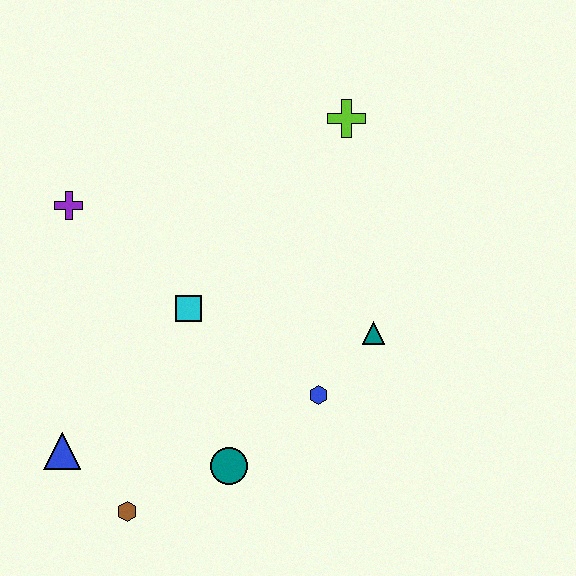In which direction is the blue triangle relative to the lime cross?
The blue triangle is below the lime cross.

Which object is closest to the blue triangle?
The brown hexagon is closest to the blue triangle.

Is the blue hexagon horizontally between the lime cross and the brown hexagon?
Yes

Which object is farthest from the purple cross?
The teal triangle is farthest from the purple cross.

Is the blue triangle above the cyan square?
No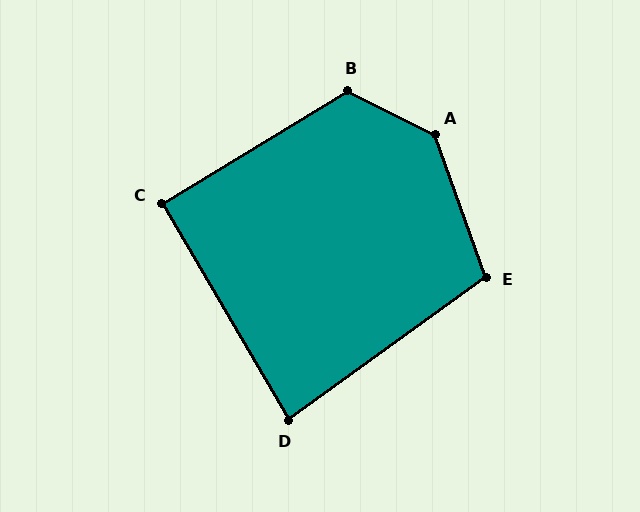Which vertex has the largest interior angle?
A, at approximately 136 degrees.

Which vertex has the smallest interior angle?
D, at approximately 84 degrees.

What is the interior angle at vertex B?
Approximately 122 degrees (obtuse).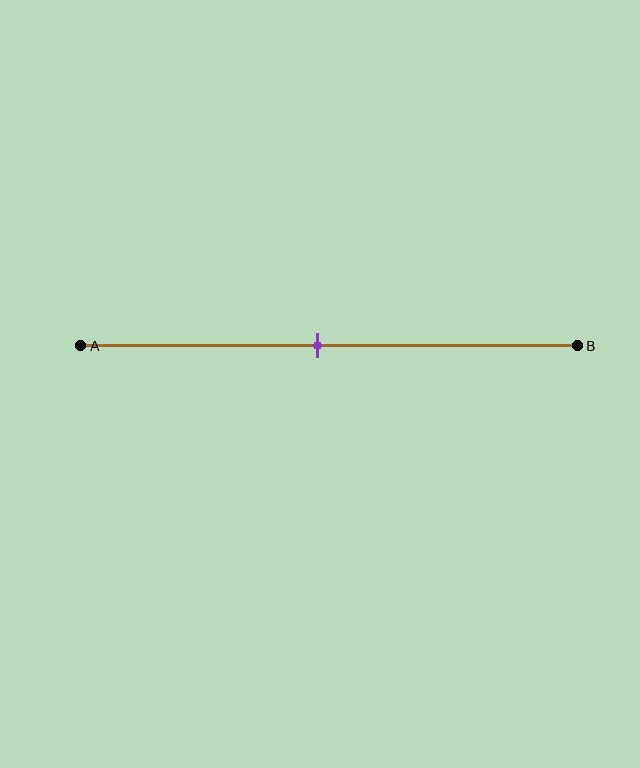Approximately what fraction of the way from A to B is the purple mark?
The purple mark is approximately 50% of the way from A to B.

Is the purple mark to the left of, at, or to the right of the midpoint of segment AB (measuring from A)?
The purple mark is approximately at the midpoint of segment AB.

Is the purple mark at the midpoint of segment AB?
Yes, the mark is approximately at the midpoint.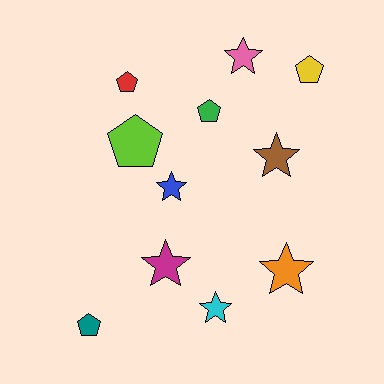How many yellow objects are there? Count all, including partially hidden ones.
There is 1 yellow object.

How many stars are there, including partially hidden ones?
There are 6 stars.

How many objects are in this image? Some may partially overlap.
There are 11 objects.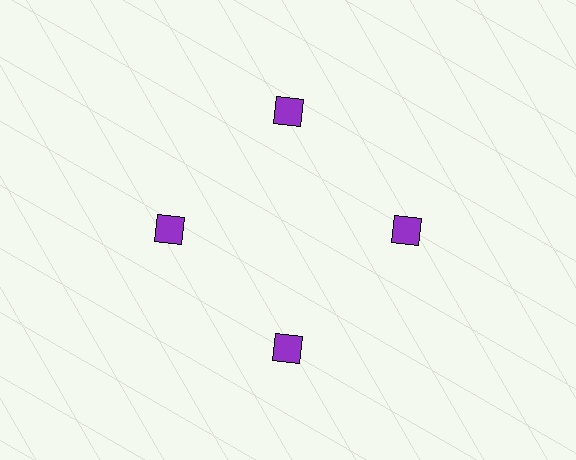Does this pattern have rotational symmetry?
Yes, this pattern has 4-fold rotational symmetry. It looks the same after rotating 90 degrees around the center.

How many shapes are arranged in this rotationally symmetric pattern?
There are 4 shapes, arranged in 4 groups of 1.